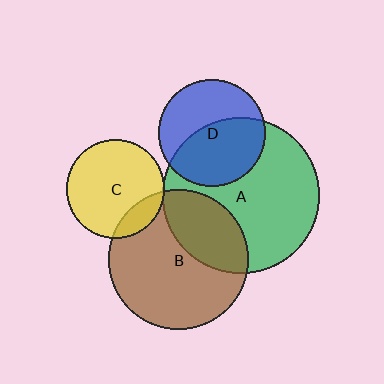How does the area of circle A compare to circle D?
Approximately 2.2 times.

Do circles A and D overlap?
Yes.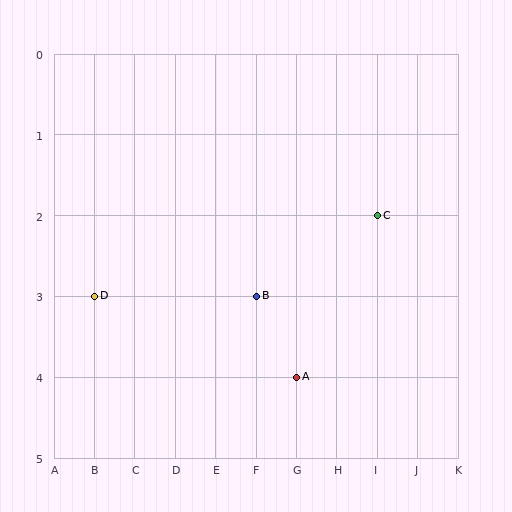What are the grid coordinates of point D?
Point D is at grid coordinates (B, 3).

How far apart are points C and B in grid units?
Points C and B are 3 columns and 1 row apart (about 3.2 grid units diagonally).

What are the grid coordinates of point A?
Point A is at grid coordinates (G, 4).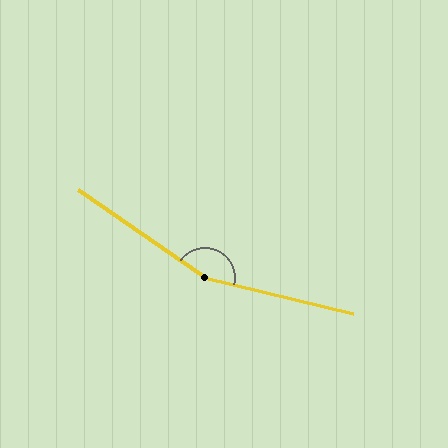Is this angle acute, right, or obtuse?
It is obtuse.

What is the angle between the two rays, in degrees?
Approximately 159 degrees.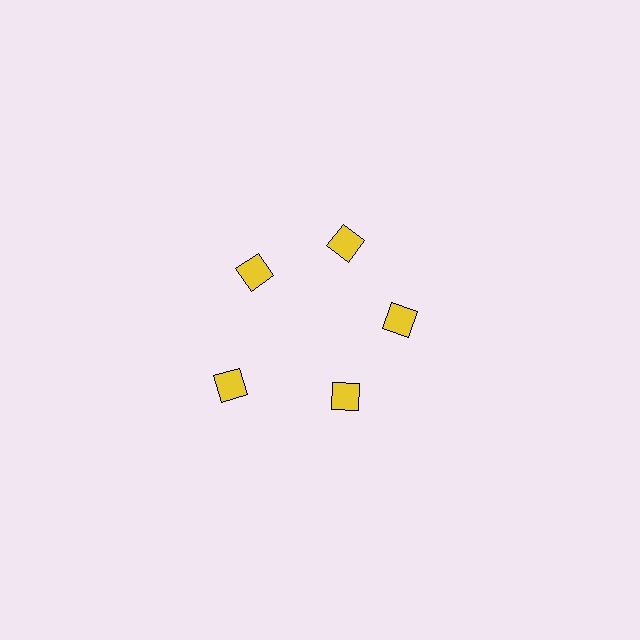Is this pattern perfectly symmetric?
No. The 5 yellow diamonds are arranged in a ring, but one element near the 8 o'clock position is pushed outward from the center, breaking the 5-fold rotational symmetry.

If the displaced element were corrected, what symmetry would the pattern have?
It would have 5-fold rotational symmetry — the pattern would map onto itself every 72 degrees.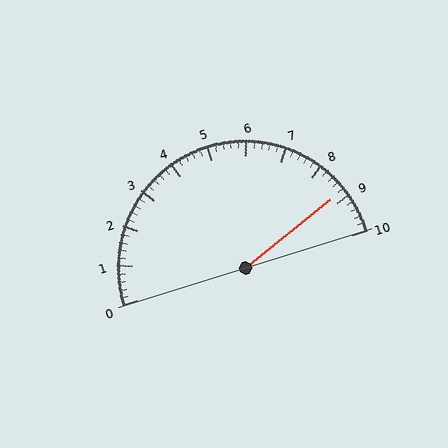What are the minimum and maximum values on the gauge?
The gauge ranges from 0 to 10.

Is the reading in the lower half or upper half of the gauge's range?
The reading is in the upper half of the range (0 to 10).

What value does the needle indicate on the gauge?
The needle indicates approximately 8.8.